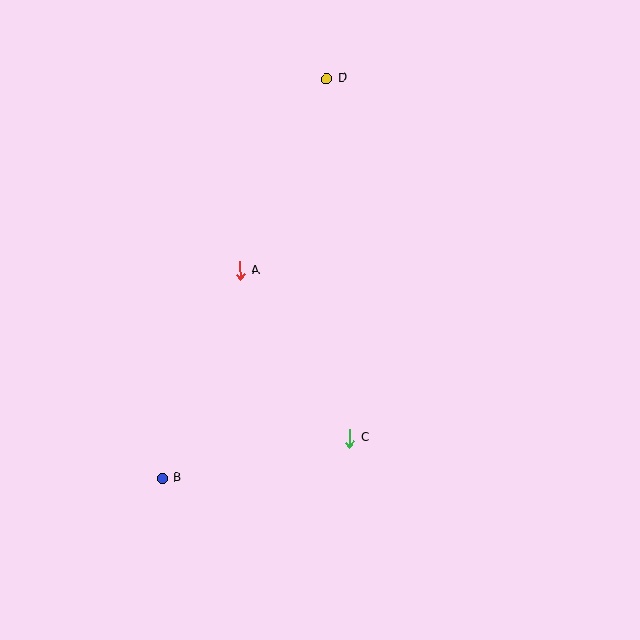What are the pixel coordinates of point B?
Point B is at (162, 479).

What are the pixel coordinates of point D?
Point D is at (327, 79).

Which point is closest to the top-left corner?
Point D is closest to the top-left corner.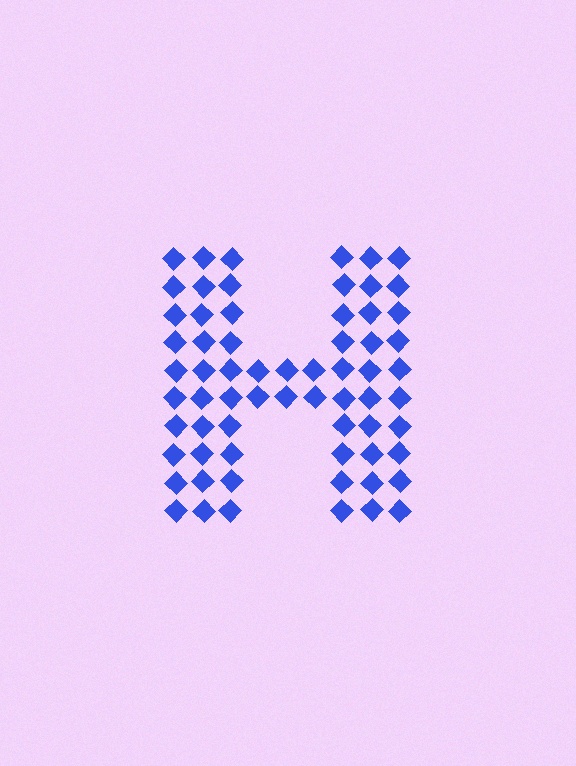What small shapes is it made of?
It is made of small diamonds.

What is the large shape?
The large shape is the letter H.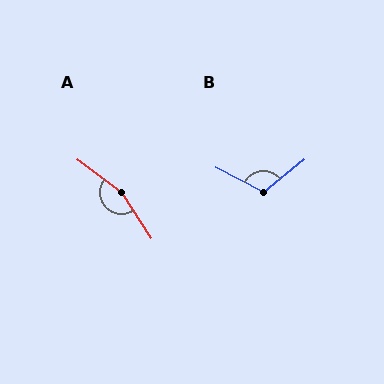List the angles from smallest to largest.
B (114°), A (160°).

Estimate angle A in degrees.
Approximately 160 degrees.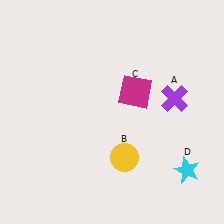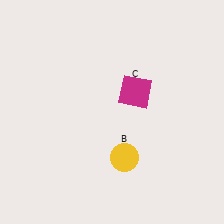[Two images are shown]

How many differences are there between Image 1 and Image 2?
There are 2 differences between the two images.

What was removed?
The cyan star (D), the purple cross (A) were removed in Image 2.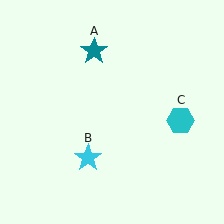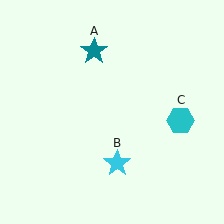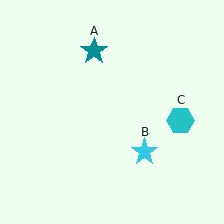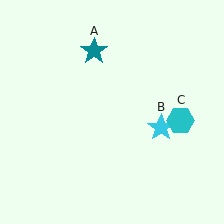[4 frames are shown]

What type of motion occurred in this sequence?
The cyan star (object B) rotated counterclockwise around the center of the scene.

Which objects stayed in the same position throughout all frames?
Teal star (object A) and cyan hexagon (object C) remained stationary.